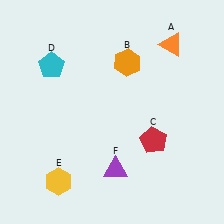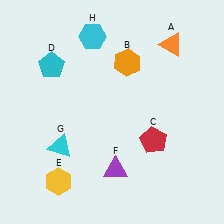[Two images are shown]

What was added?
A cyan triangle (G), a cyan hexagon (H) were added in Image 2.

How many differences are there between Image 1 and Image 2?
There are 2 differences between the two images.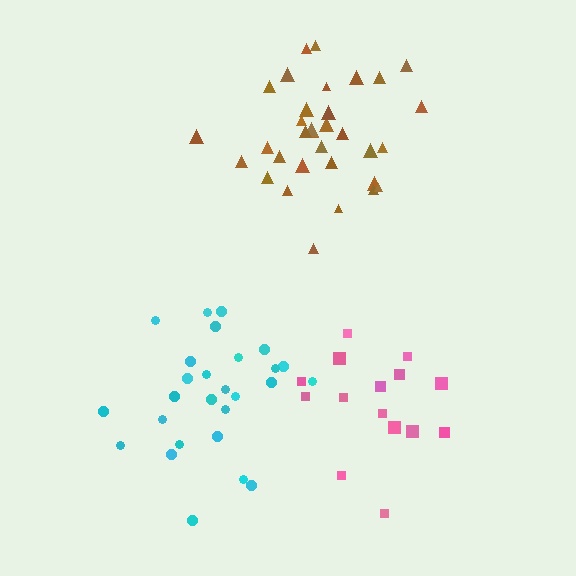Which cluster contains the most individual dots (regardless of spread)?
Brown (33).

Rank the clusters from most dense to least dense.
pink, brown, cyan.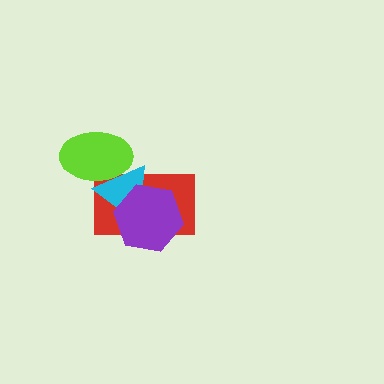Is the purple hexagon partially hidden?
No, no other shape covers it.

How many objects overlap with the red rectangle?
3 objects overlap with the red rectangle.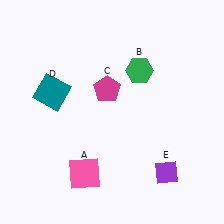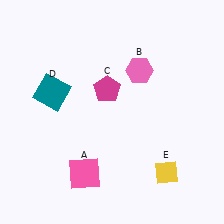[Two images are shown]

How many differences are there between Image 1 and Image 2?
There are 2 differences between the two images.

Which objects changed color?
B changed from green to pink. E changed from purple to yellow.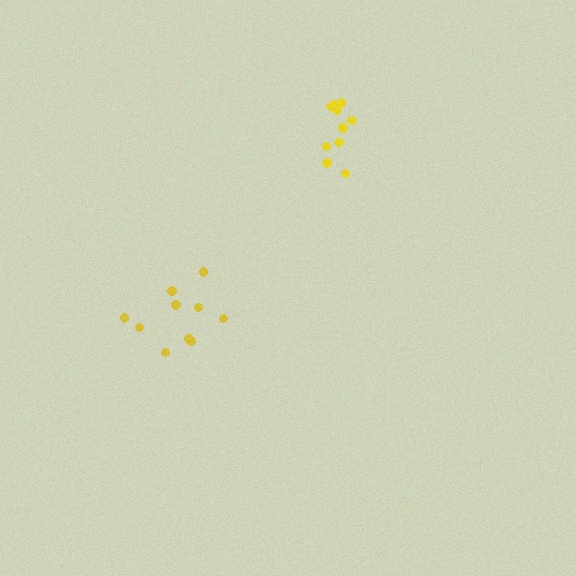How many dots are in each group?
Group 1: 10 dots, Group 2: 10 dots (20 total).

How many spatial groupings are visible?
There are 2 spatial groupings.